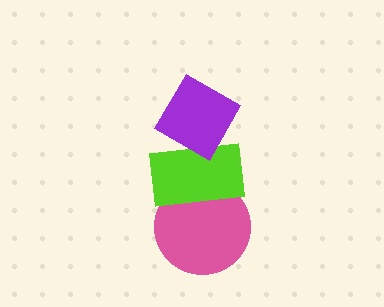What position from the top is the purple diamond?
The purple diamond is 1st from the top.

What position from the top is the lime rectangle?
The lime rectangle is 2nd from the top.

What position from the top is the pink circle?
The pink circle is 3rd from the top.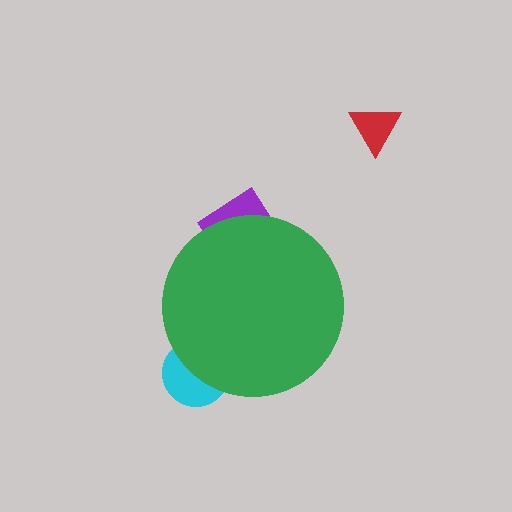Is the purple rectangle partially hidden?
Yes, the purple rectangle is partially hidden behind the green circle.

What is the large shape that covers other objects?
A green circle.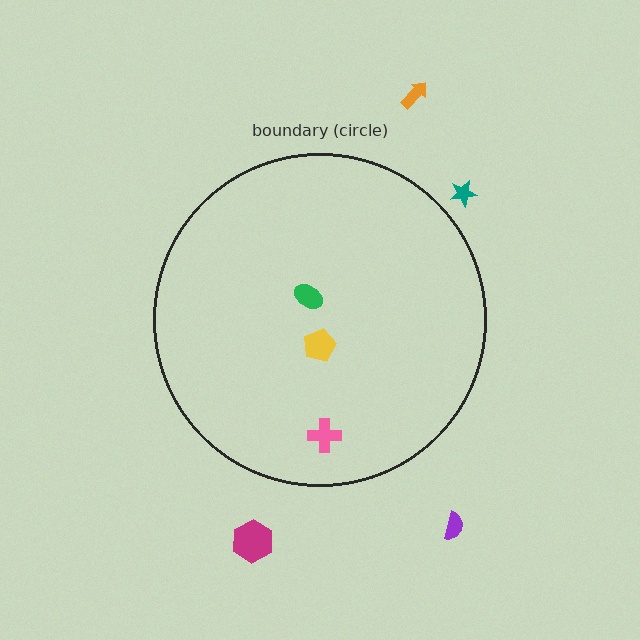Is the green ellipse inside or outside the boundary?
Inside.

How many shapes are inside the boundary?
3 inside, 4 outside.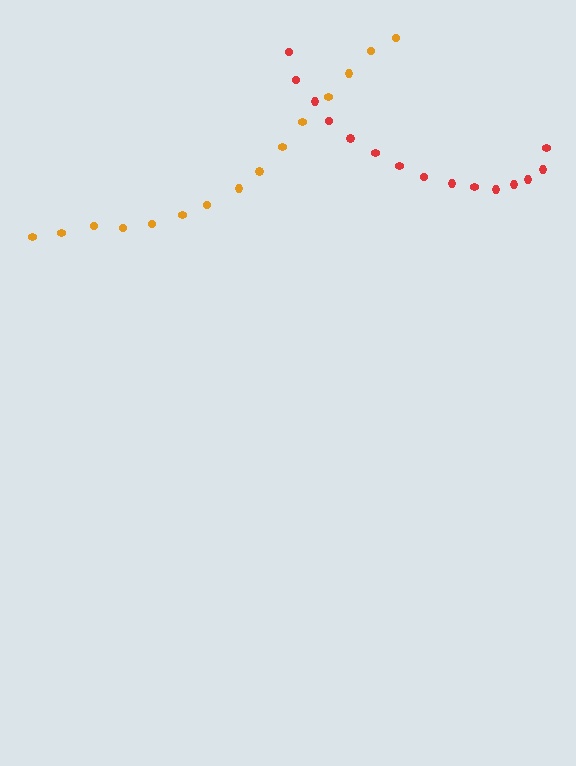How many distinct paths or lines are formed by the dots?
There are 2 distinct paths.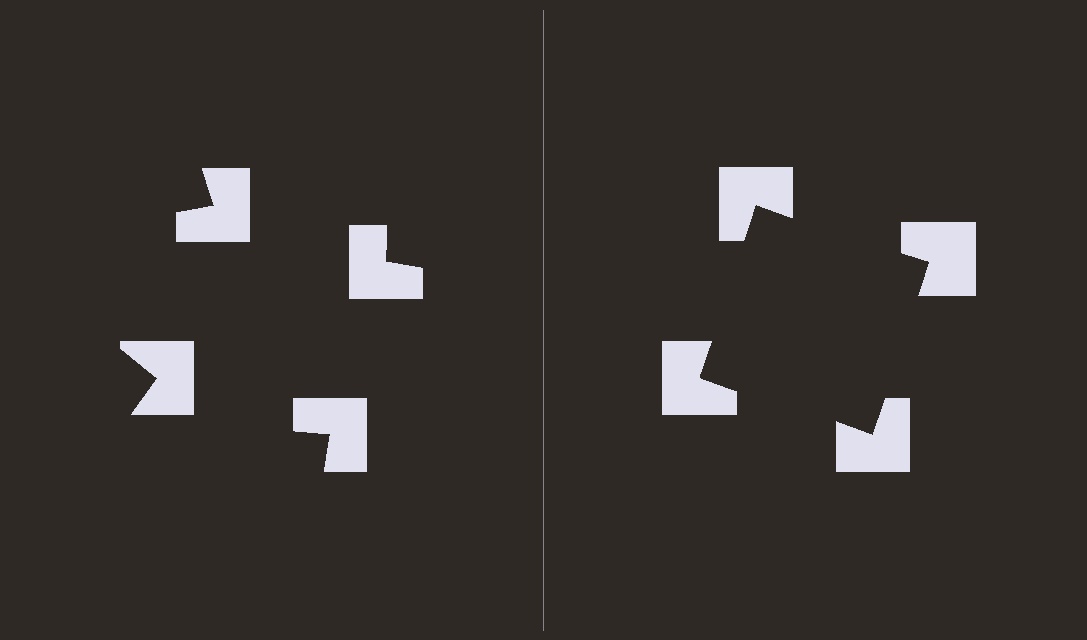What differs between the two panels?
The notched squares are positioned identically on both sides; only the wedge orientations differ. On the right they align to a square; on the left they are misaligned.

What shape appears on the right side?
An illusory square.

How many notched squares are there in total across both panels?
8 — 4 on each side.